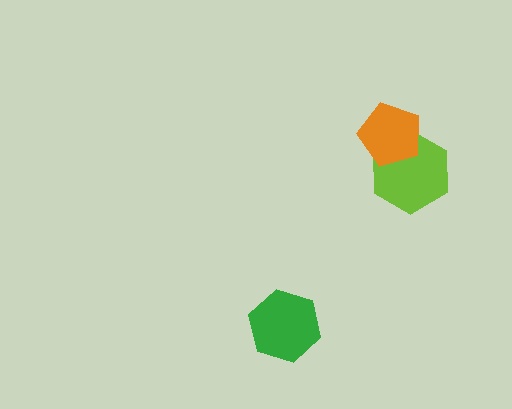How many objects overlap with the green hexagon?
0 objects overlap with the green hexagon.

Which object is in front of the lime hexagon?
The orange pentagon is in front of the lime hexagon.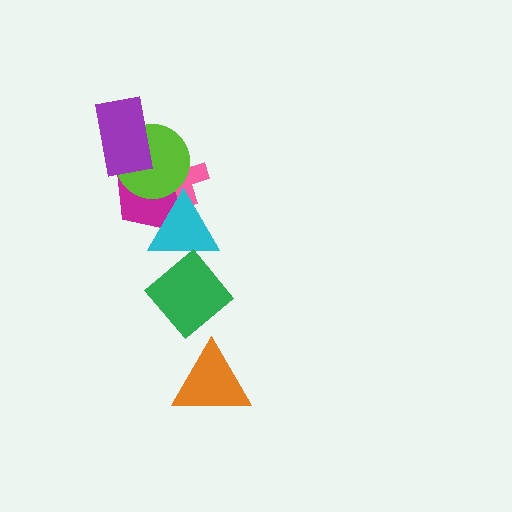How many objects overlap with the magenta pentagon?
4 objects overlap with the magenta pentagon.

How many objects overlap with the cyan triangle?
3 objects overlap with the cyan triangle.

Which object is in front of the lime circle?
The purple rectangle is in front of the lime circle.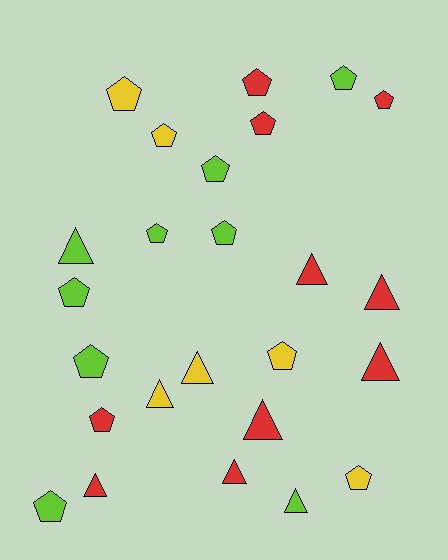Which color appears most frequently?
Red, with 10 objects.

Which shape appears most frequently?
Pentagon, with 15 objects.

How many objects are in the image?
There are 25 objects.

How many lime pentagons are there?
There are 7 lime pentagons.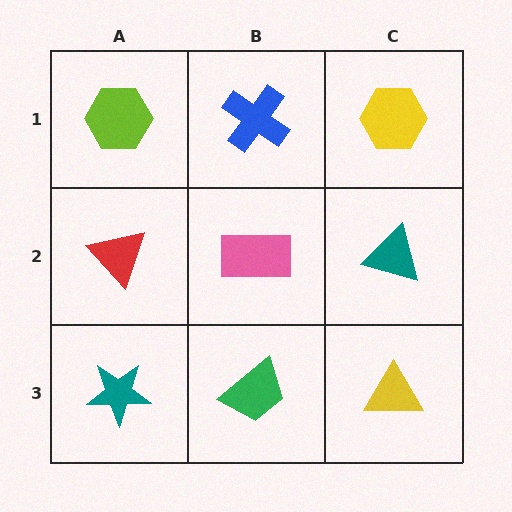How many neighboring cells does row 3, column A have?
2.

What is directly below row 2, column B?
A green trapezoid.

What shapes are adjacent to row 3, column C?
A teal triangle (row 2, column C), a green trapezoid (row 3, column B).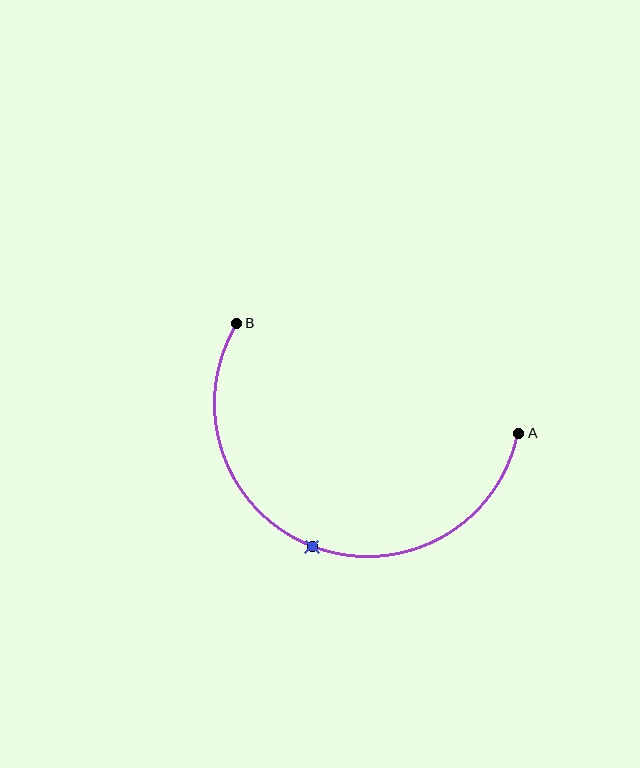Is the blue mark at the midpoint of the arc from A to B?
Yes. The blue mark lies on the arc at equal arc-length from both A and B — it is the arc midpoint.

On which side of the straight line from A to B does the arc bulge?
The arc bulges below the straight line connecting A and B.